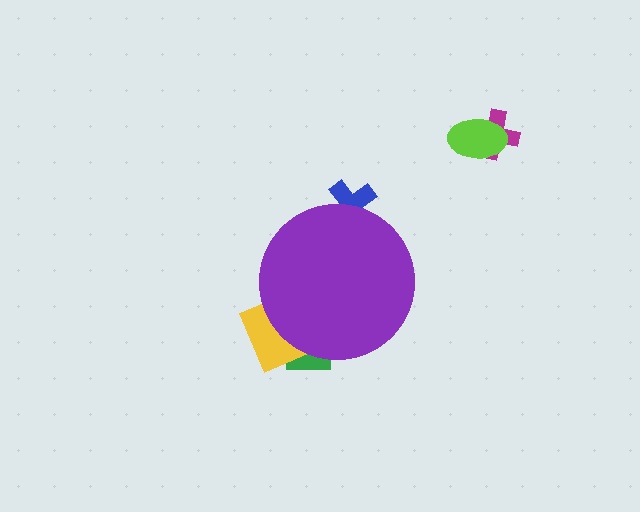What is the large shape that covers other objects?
A purple circle.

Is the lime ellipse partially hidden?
No, the lime ellipse is fully visible.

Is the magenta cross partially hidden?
No, the magenta cross is fully visible.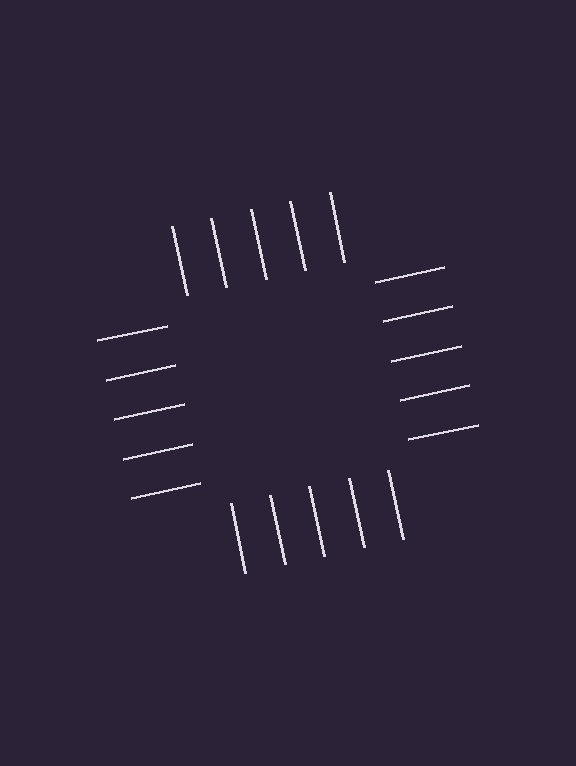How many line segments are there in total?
20 — 5 along each of the 4 edges.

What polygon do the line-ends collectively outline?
An illusory square — the line segments terminate on its edges but no continuous stroke is drawn.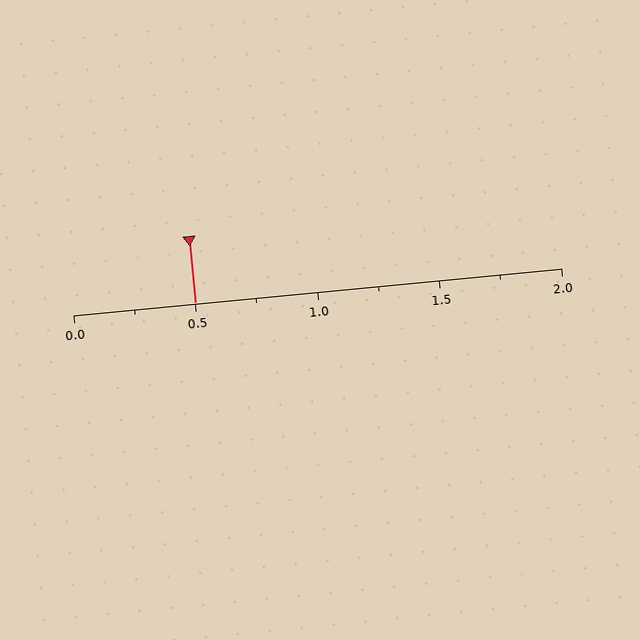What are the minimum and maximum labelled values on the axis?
The axis runs from 0.0 to 2.0.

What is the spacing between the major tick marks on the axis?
The major ticks are spaced 0.5 apart.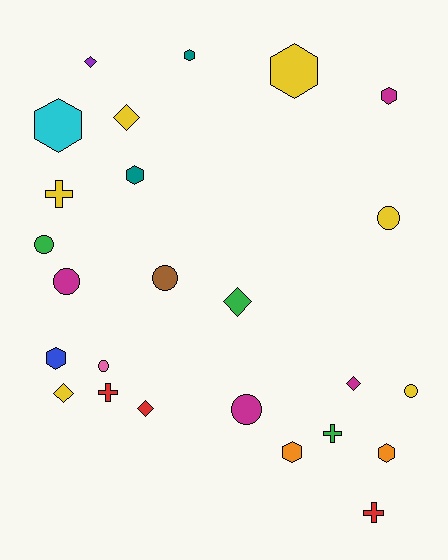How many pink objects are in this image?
There is 1 pink object.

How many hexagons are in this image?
There are 8 hexagons.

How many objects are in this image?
There are 25 objects.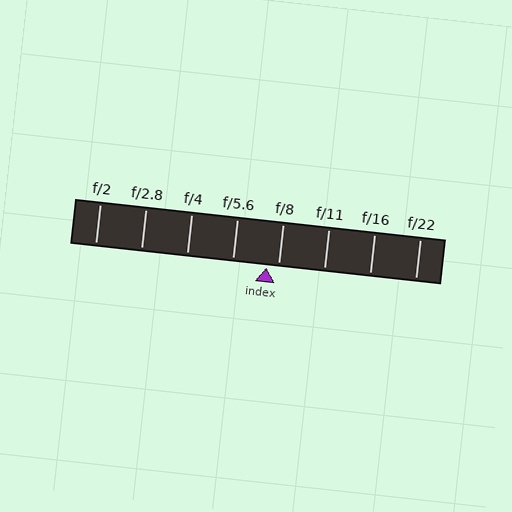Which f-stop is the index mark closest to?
The index mark is closest to f/8.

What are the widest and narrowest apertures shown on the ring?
The widest aperture shown is f/2 and the narrowest is f/22.